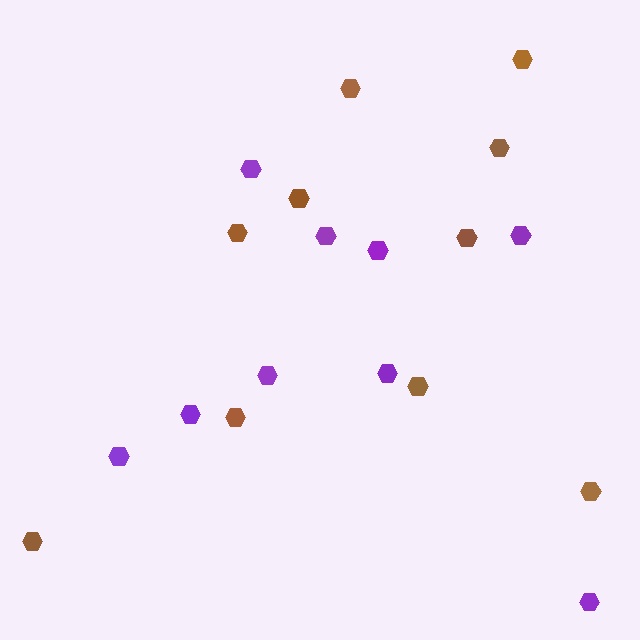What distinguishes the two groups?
There are 2 groups: one group of brown hexagons (10) and one group of purple hexagons (9).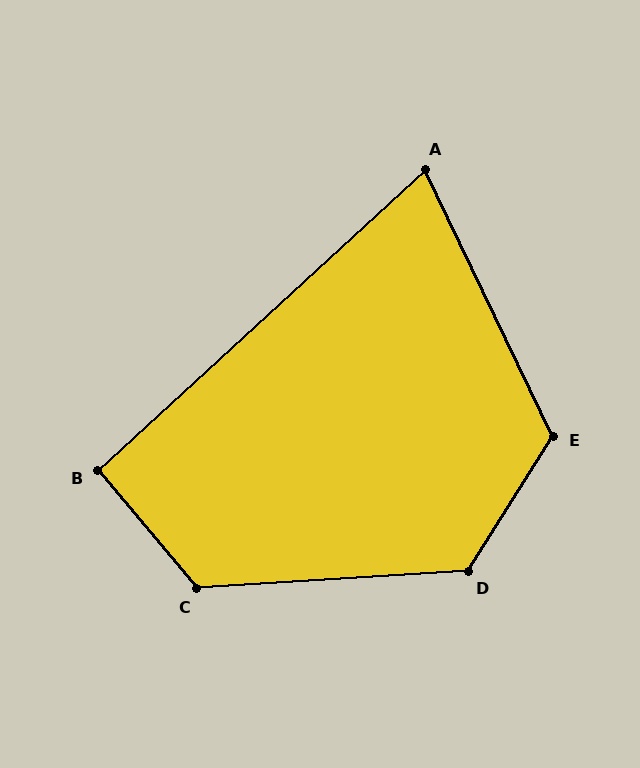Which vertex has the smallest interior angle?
A, at approximately 73 degrees.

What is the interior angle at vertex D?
Approximately 126 degrees (obtuse).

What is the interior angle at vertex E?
Approximately 122 degrees (obtuse).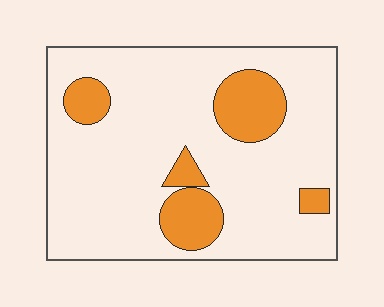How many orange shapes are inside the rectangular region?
5.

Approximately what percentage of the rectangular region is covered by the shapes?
Approximately 20%.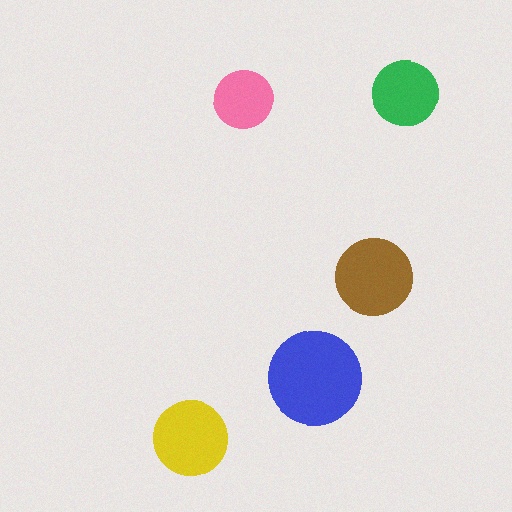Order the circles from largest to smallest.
the blue one, the brown one, the yellow one, the green one, the pink one.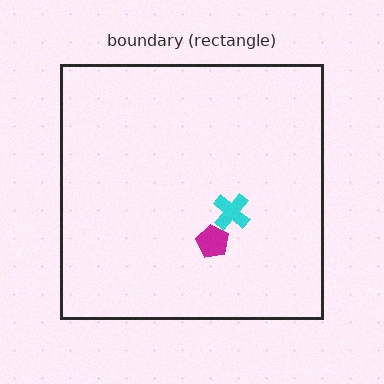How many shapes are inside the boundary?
2 inside, 0 outside.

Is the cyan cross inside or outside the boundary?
Inside.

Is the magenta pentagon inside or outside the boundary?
Inside.